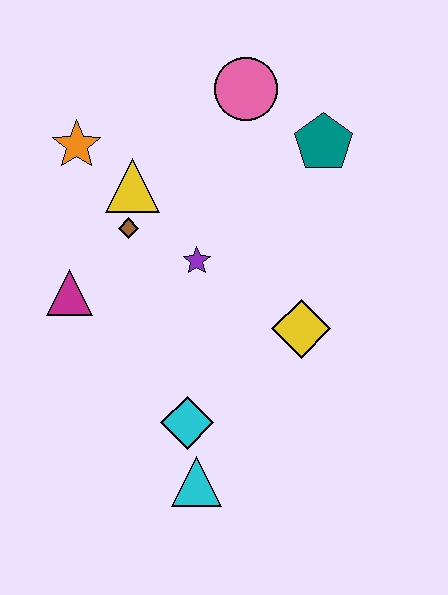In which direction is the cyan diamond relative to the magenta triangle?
The cyan diamond is below the magenta triangle.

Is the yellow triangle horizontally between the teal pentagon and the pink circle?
No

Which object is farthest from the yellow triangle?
The cyan triangle is farthest from the yellow triangle.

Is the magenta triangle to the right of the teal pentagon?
No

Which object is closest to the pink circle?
The teal pentagon is closest to the pink circle.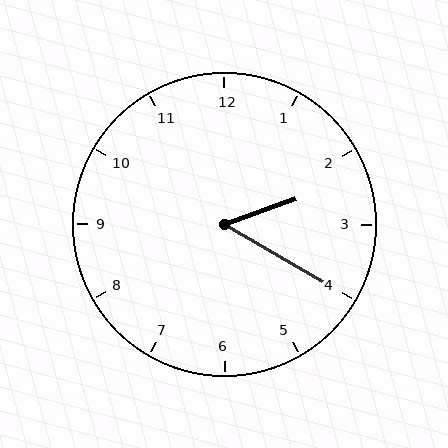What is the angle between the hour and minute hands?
Approximately 50 degrees.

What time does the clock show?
2:20.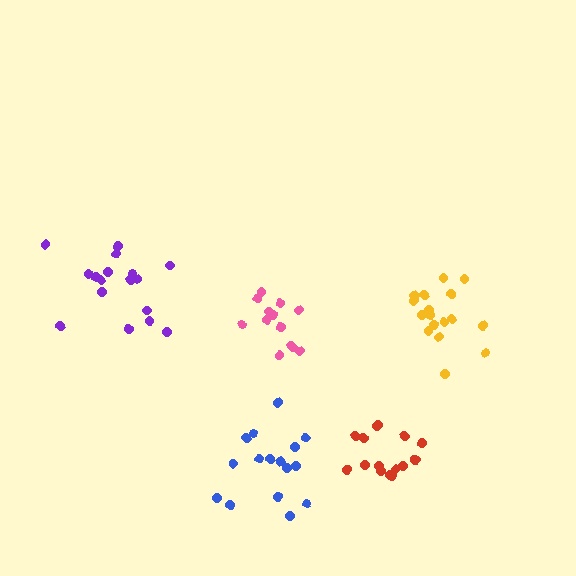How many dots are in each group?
Group 1: 17 dots, Group 2: 16 dots, Group 3: 17 dots, Group 4: 13 dots, Group 5: 17 dots (80 total).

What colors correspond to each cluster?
The clusters are colored: blue, red, yellow, pink, purple.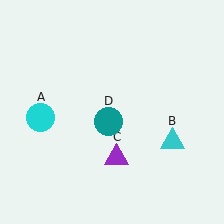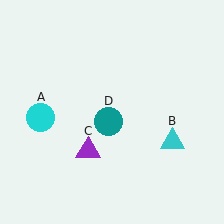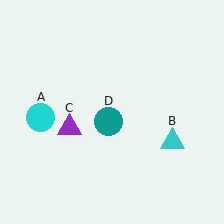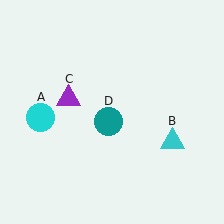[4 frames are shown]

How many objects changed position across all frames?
1 object changed position: purple triangle (object C).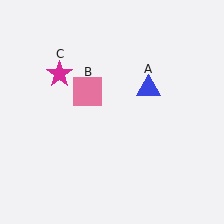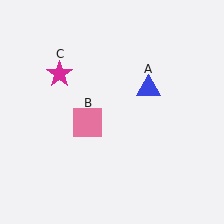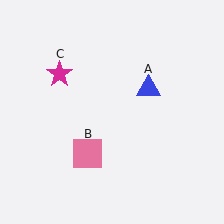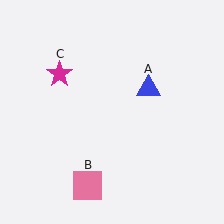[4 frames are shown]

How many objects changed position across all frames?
1 object changed position: pink square (object B).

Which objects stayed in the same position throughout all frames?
Blue triangle (object A) and magenta star (object C) remained stationary.